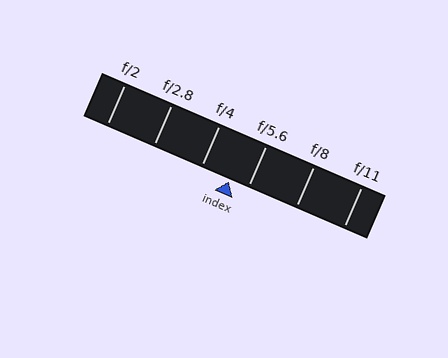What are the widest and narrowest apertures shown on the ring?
The widest aperture shown is f/2 and the narrowest is f/11.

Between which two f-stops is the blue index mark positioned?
The index mark is between f/4 and f/5.6.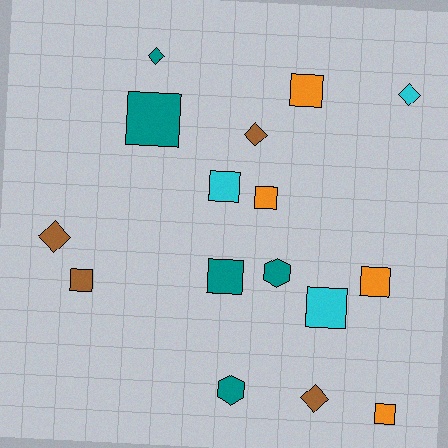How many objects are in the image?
There are 16 objects.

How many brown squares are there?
There is 1 brown square.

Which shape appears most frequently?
Square, with 9 objects.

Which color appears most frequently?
Teal, with 5 objects.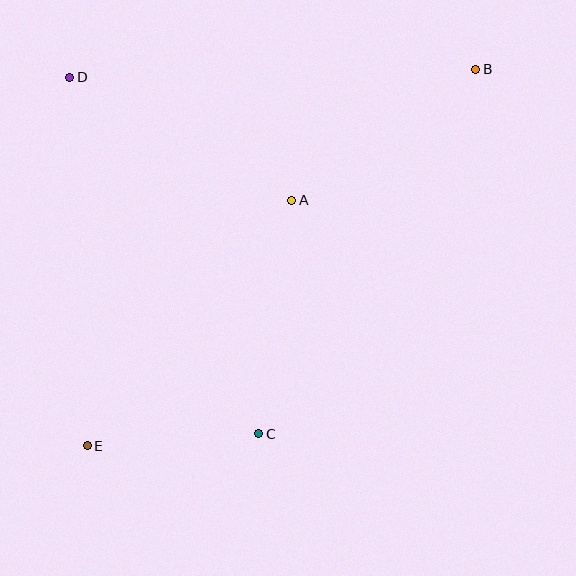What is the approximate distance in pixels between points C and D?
The distance between C and D is approximately 403 pixels.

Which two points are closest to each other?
Points C and E are closest to each other.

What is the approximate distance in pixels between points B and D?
The distance between B and D is approximately 406 pixels.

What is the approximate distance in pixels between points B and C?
The distance between B and C is approximately 424 pixels.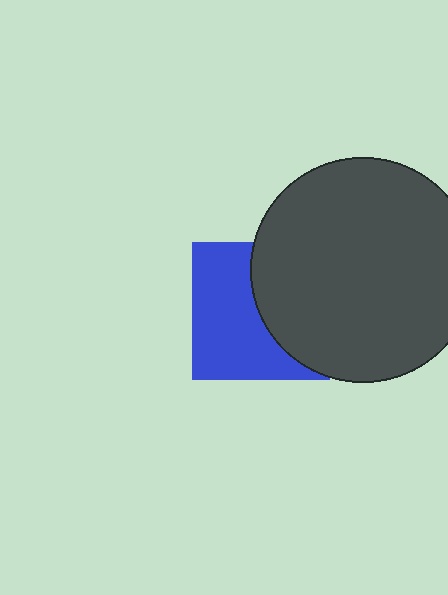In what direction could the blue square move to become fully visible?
The blue square could move left. That would shift it out from behind the dark gray circle entirely.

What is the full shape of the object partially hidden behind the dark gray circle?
The partially hidden object is a blue square.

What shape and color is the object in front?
The object in front is a dark gray circle.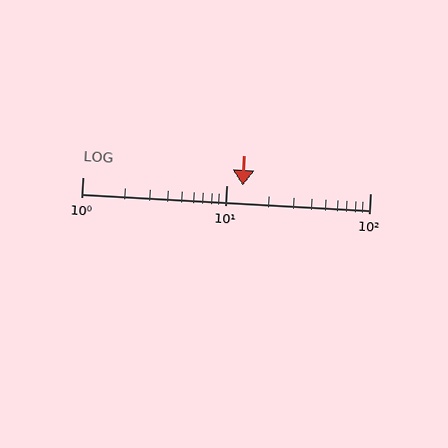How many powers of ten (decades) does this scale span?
The scale spans 2 decades, from 1 to 100.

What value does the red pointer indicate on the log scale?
The pointer indicates approximately 13.